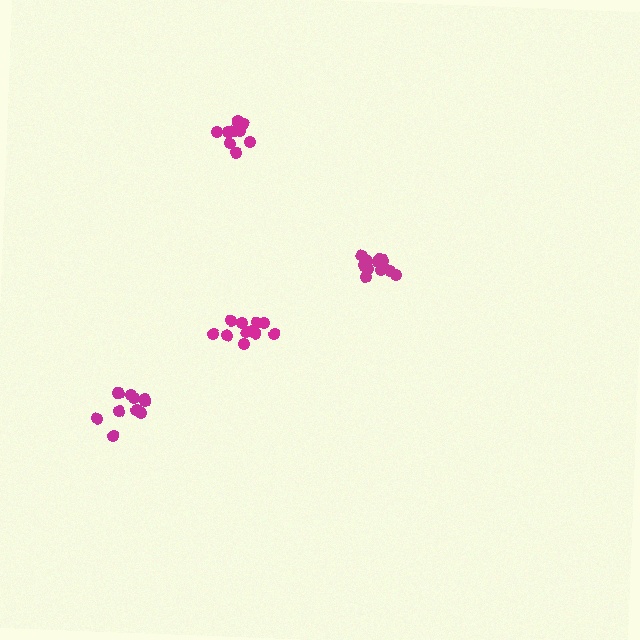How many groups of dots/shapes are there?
There are 4 groups.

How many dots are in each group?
Group 1: 11 dots, Group 2: 9 dots, Group 3: 13 dots, Group 4: 11 dots (44 total).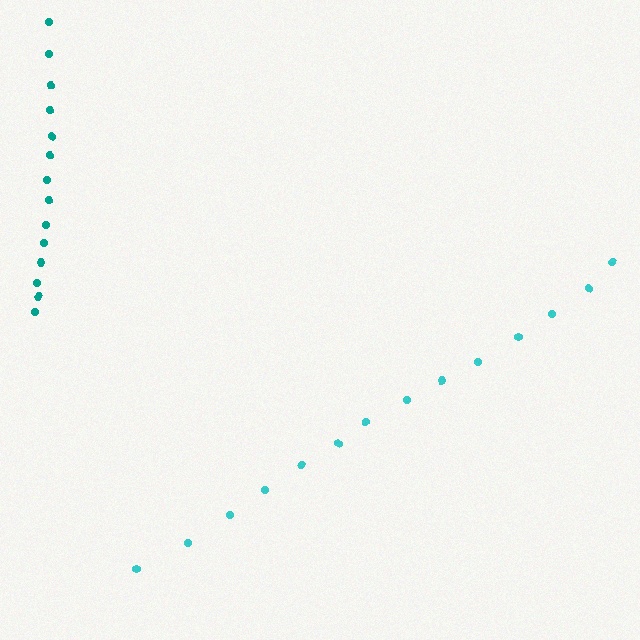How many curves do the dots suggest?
There are 2 distinct paths.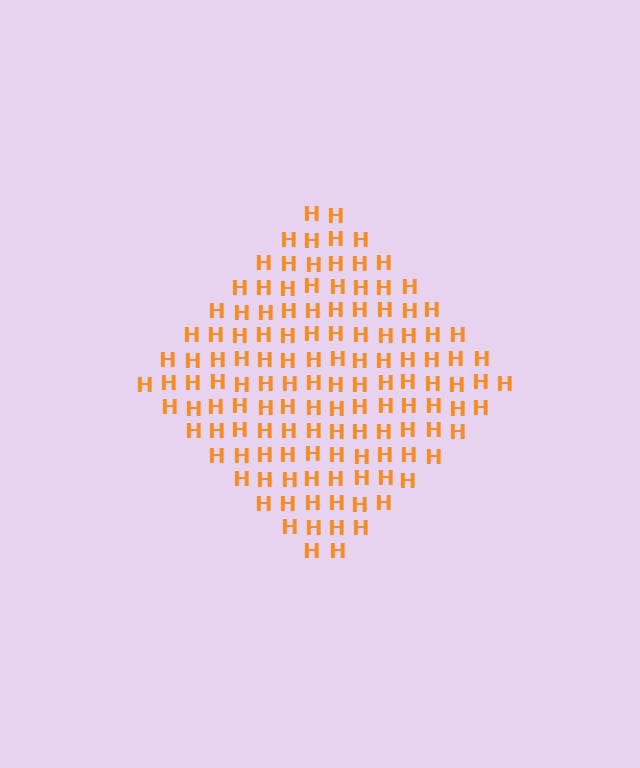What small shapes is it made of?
It is made of small letter H's.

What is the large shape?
The large shape is a diamond.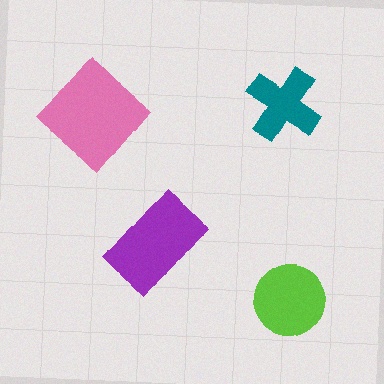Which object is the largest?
The pink diamond.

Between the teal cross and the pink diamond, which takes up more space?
The pink diamond.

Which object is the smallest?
The teal cross.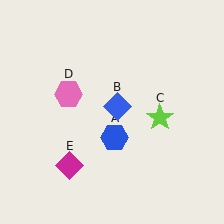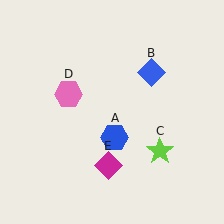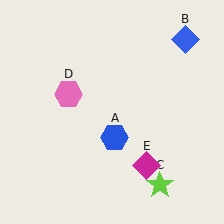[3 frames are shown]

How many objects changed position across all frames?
3 objects changed position: blue diamond (object B), lime star (object C), magenta diamond (object E).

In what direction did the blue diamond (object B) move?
The blue diamond (object B) moved up and to the right.